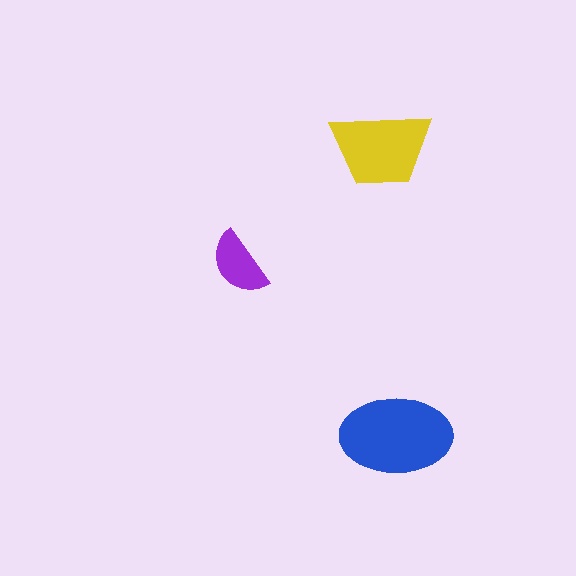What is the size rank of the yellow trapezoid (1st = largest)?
2nd.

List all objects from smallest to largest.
The purple semicircle, the yellow trapezoid, the blue ellipse.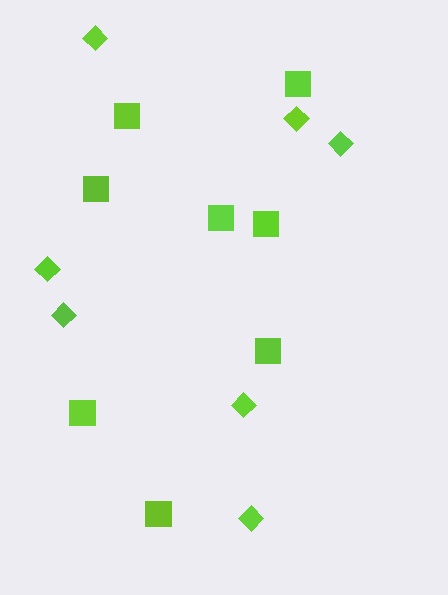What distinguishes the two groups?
There are 2 groups: one group of diamonds (7) and one group of squares (8).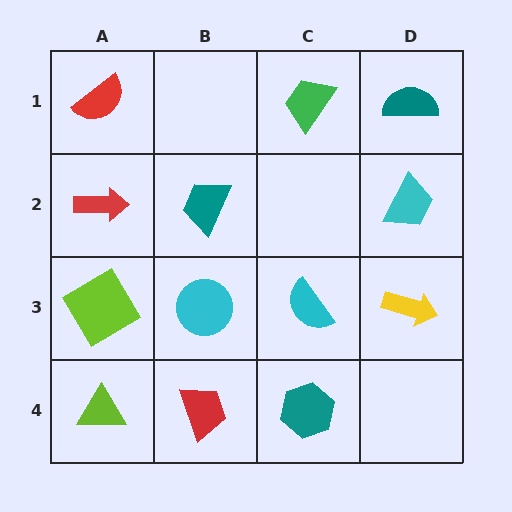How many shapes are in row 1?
3 shapes.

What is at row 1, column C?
A green trapezoid.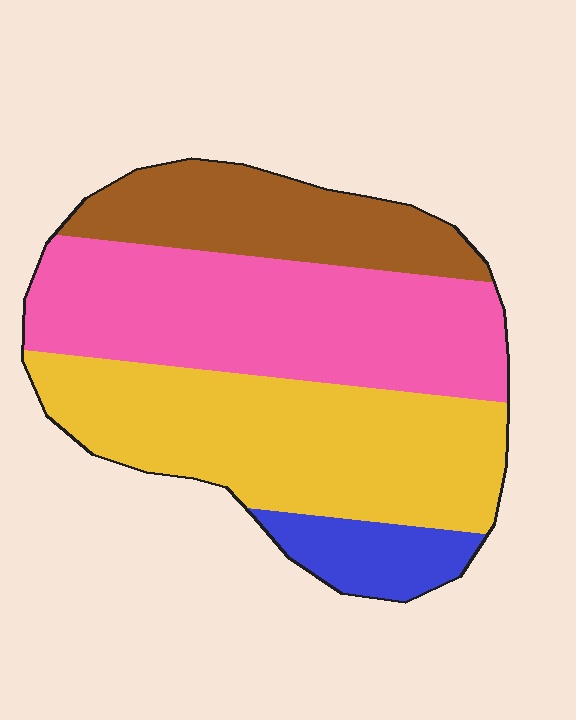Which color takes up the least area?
Blue, at roughly 10%.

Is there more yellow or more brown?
Yellow.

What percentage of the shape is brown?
Brown takes up less than a quarter of the shape.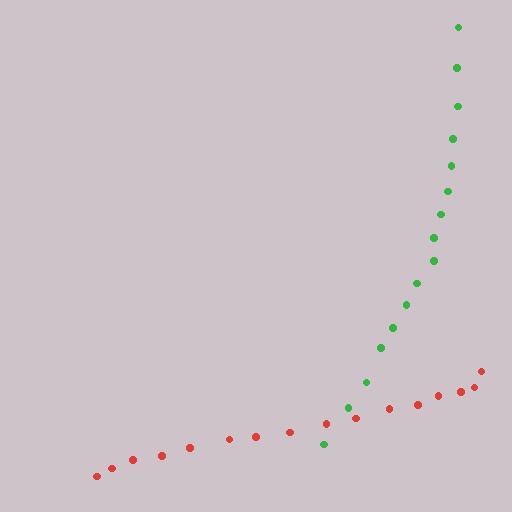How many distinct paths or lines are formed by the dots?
There are 2 distinct paths.